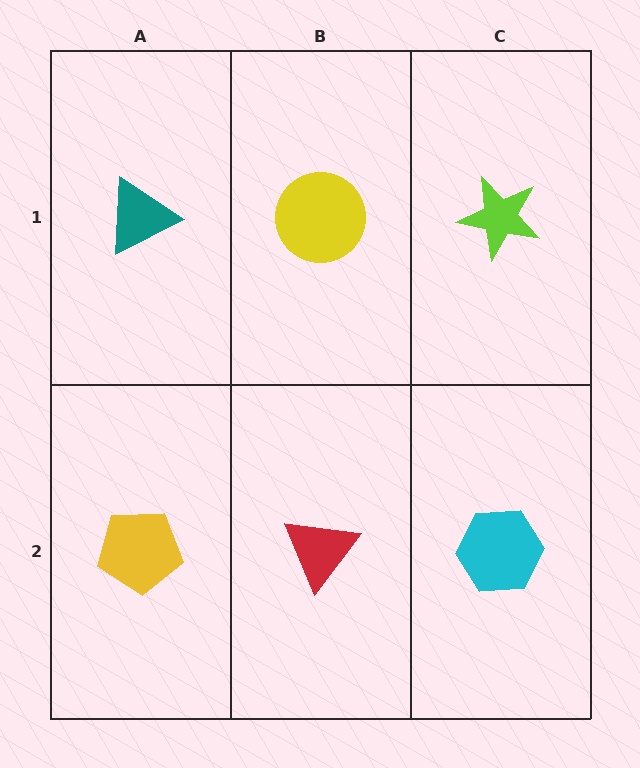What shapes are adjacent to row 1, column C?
A cyan hexagon (row 2, column C), a yellow circle (row 1, column B).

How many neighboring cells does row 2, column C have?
2.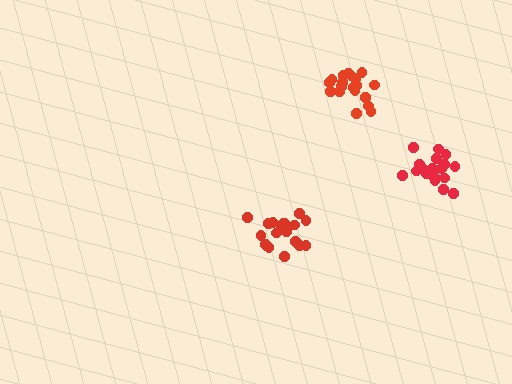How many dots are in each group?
Group 1: 20 dots, Group 2: 21 dots, Group 3: 20 dots (61 total).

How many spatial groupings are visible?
There are 3 spatial groupings.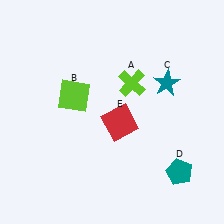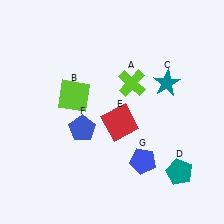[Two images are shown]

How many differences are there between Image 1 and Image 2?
There are 2 differences between the two images.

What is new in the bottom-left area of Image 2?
A blue pentagon (F) was added in the bottom-left area of Image 2.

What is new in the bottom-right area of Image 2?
A blue pentagon (G) was added in the bottom-right area of Image 2.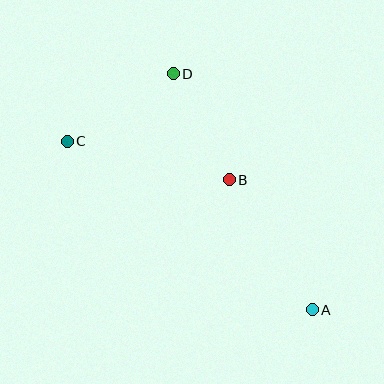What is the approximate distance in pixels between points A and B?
The distance between A and B is approximately 154 pixels.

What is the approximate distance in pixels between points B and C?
The distance between B and C is approximately 167 pixels.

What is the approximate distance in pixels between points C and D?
The distance between C and D is approximately 125 pixels.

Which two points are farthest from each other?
Points A and C are farthest from each other.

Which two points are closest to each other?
Points B and D are closest to each other.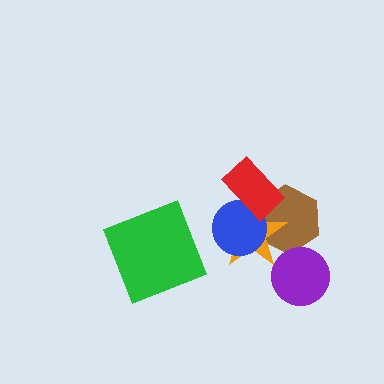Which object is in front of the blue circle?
The red rectangle is in front of the blue circle.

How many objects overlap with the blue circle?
3 objects overlap with the blue circle.